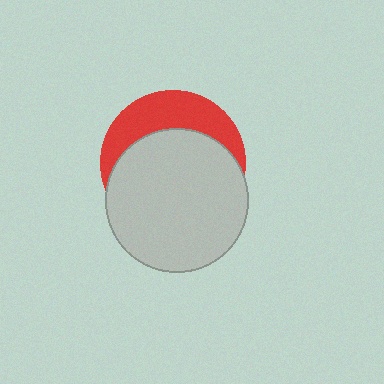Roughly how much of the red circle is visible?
A small part of it is visible (roughly 33%).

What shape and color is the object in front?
The object in front is a light gray circle.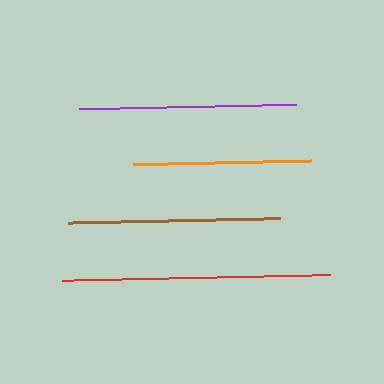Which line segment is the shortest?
The orange line is the shortest at approximately 178 pixels.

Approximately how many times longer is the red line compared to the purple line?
The red line is approximately 1.2 times the length of the purple line.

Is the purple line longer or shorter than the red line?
The red line is longer than the purple line.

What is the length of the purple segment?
The purple segment is approximately 217 pixels long.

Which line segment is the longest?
The red line is the longest at approximately 268 pixels.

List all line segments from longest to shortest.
From longest to shortest: red, purple, brown, orange.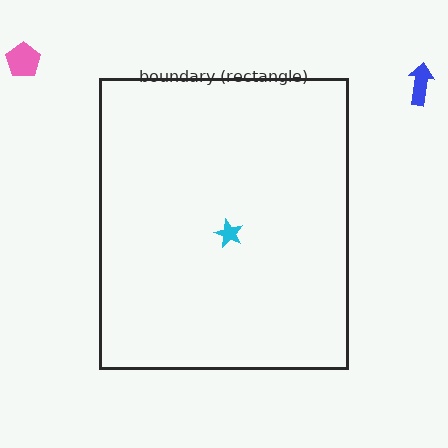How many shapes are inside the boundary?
1 inside, 2 outside.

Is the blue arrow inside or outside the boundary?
Outside.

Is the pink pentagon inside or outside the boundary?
Outside.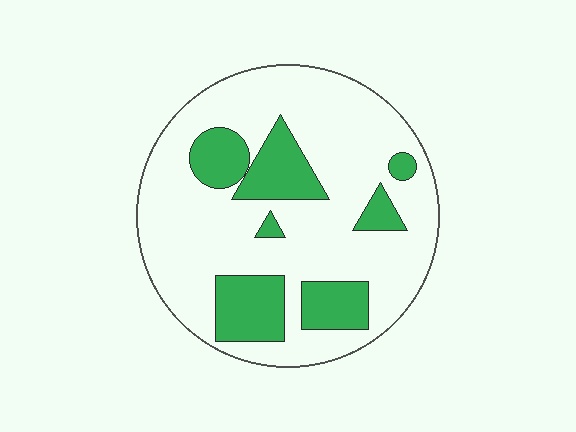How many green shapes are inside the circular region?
7.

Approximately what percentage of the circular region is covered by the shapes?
Approximately 25%.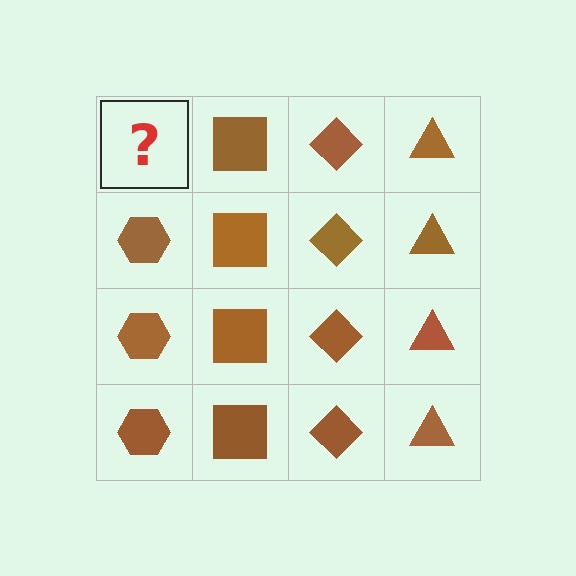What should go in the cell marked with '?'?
The missing cell should contain a brown hexagon.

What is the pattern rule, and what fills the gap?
The rule is that each column has a consistent shape. The gap should be filled with a brown hexagon.